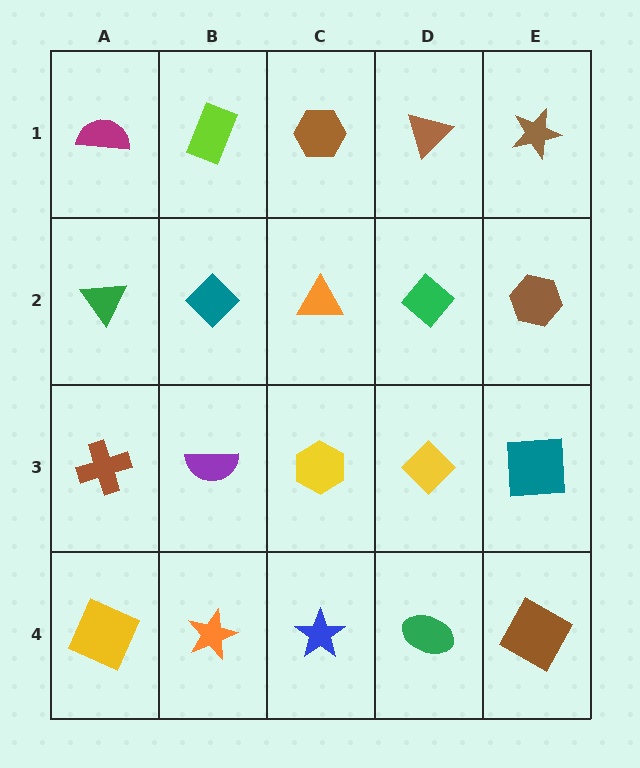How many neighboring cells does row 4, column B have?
3.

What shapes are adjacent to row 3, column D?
A green diamond (row 2, column D), a green ellipse (row 4, column D), a yellow hexagon (row 3, column C), a teal square (row 3, column E).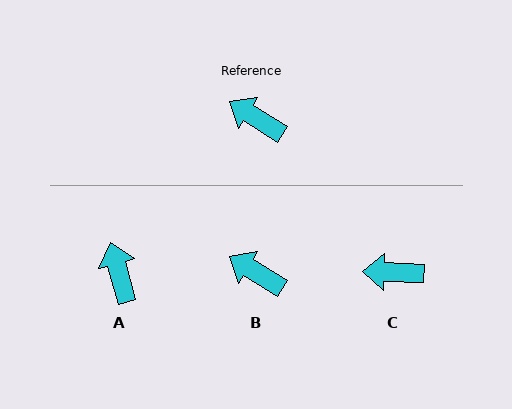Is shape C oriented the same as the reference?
No, it is off by about 30 degrees.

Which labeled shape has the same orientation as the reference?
B.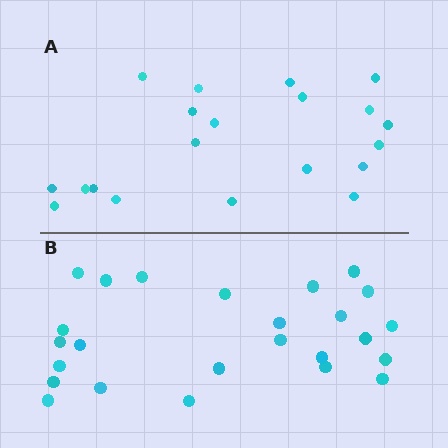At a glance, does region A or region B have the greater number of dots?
Region B (the bottom region) has more dots.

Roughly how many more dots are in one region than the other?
Region B has about 5 more dots than region A.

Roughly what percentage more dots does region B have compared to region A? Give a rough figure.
About 25% more.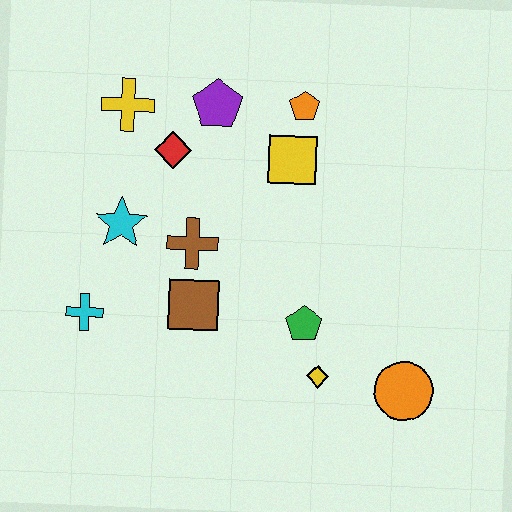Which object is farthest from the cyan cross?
The orange circle is farthest from the cyan cross.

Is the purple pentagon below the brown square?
No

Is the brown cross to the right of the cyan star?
Yes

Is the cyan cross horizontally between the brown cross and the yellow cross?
No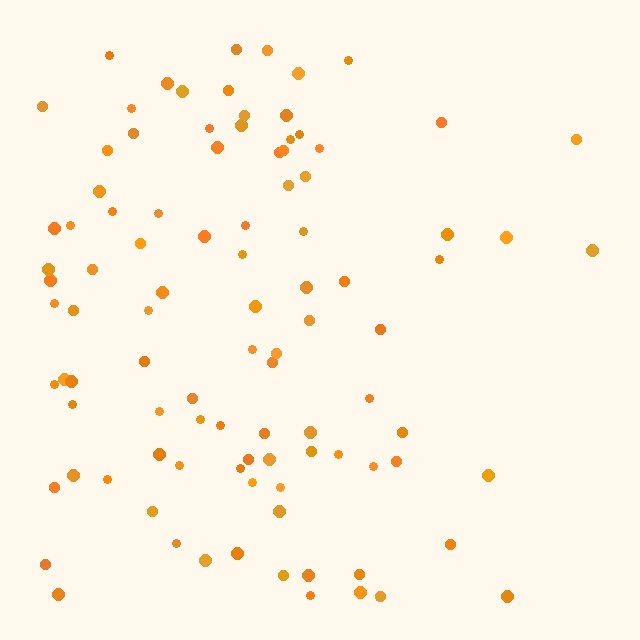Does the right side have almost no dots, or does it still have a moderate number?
Still a moderate number, just noticeably fewer than the left.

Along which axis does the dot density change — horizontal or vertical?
Horizontal.